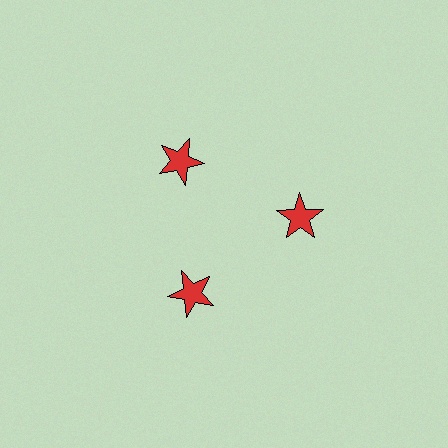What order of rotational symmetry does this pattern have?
This pattern has 3-fold rotational symmetry.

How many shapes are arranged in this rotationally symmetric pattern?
There are 3 shapes, arranged in 3 groups of 1.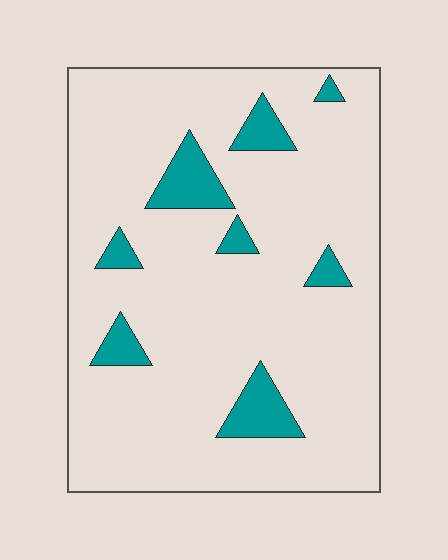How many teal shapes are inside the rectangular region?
8.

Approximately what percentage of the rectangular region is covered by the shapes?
Approximately 10%.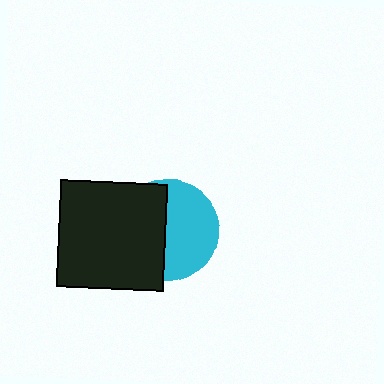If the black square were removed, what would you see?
You would see the complete cyan circle.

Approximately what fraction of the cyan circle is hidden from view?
Roughly 47% of the cyan circle is hidden behind the black square.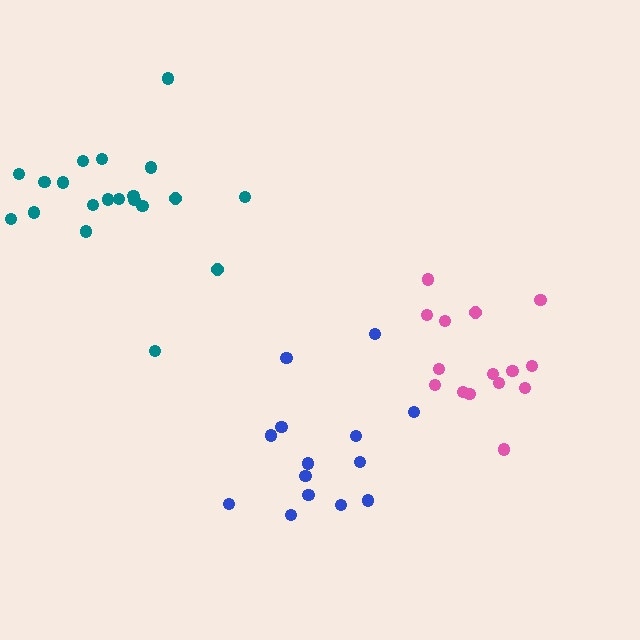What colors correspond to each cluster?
The clusters are colored: pink, teal, blue.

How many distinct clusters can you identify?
There are 3 distinct clusters.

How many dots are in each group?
Group 1: 15 dots, Group 2: 20 dots, Group 3: 14 dots (49 total).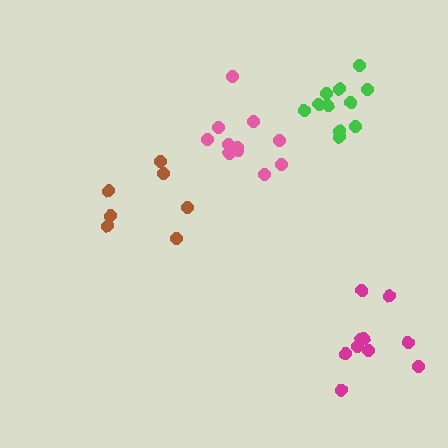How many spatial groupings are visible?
There are 4 spatial groupings.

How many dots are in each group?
Group 1: 11 dots, Group 2: 7 dots, Group 3: 11 dots, Group 4: 10 dots (39 total).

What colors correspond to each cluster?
The clusters are colored: pink, brown, green, magenta.